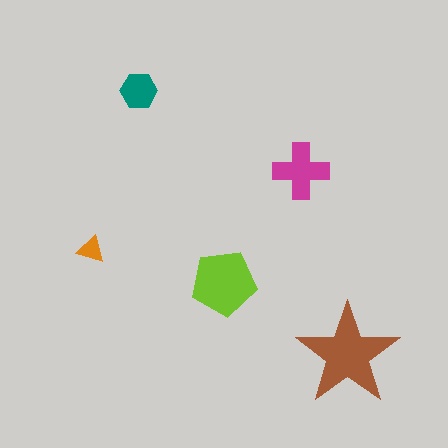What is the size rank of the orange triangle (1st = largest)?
5th.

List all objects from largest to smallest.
The brown star, the lime pentagon, the magenta cross, the teal hexagon, the orange triangle.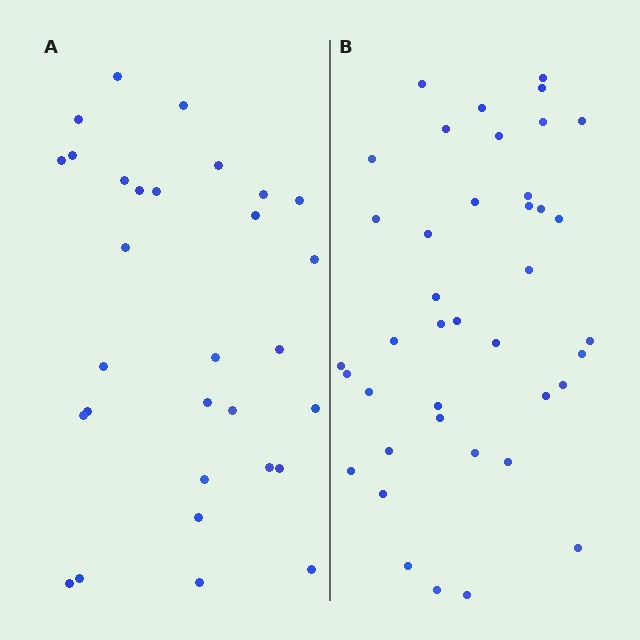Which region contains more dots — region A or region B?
Region B (the right region) has more dots.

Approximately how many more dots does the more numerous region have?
Region B has roughly 10 or so more dots than region A.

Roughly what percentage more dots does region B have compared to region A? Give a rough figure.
About 35% more.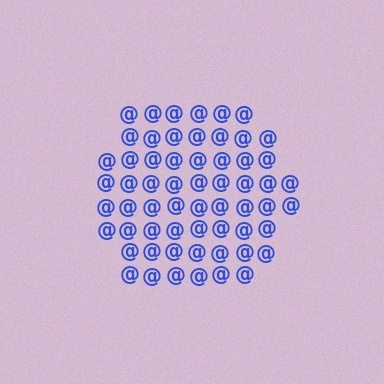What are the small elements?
The small elements are at signs.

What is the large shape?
The large shape is a hexagon.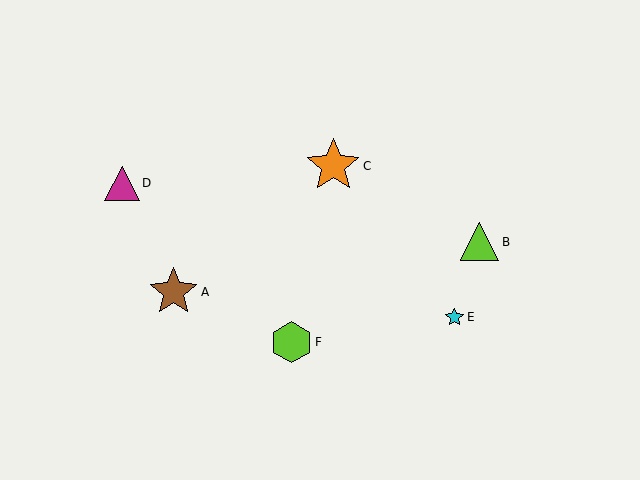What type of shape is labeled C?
Shape C is an orange star.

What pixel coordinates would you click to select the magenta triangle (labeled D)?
Click at (122, 183) to select the magenta triangle D.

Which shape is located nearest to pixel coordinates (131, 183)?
The magenta triangle (labeled D) at (122, 183) is nearest to that location.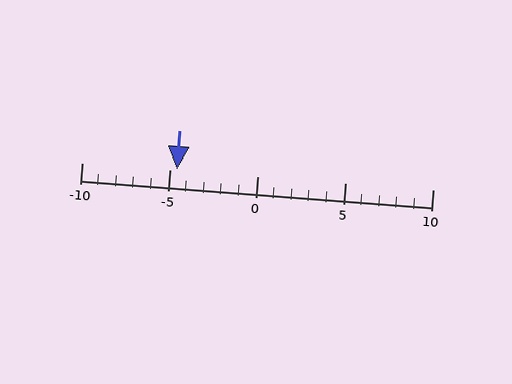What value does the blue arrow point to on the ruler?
The blue arrow points to approximately -5.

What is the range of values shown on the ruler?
The ruler shows values from -10 to 10.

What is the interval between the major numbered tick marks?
The major tick marks are spaced 5 units apart.